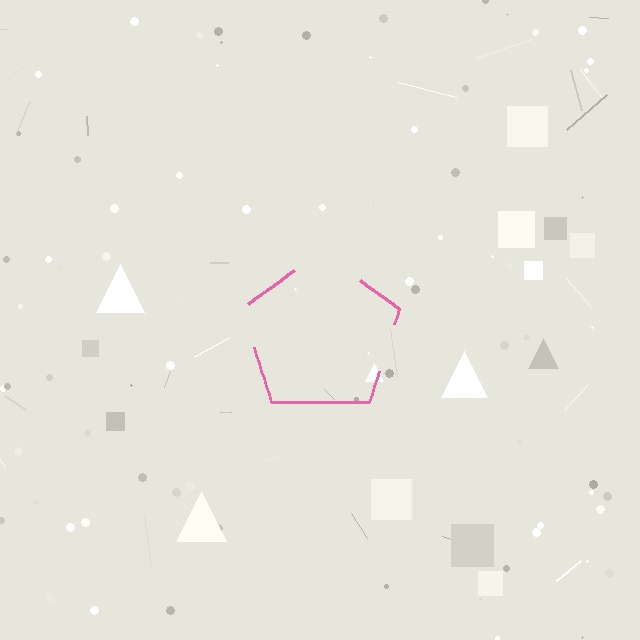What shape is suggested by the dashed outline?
The dashed outline suggests a pentagon.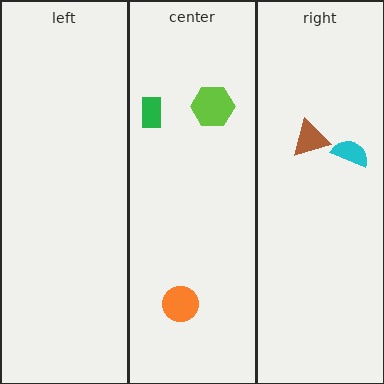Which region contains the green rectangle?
The center region.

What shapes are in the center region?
The orange circle, the lime hexagon, the green rectangle.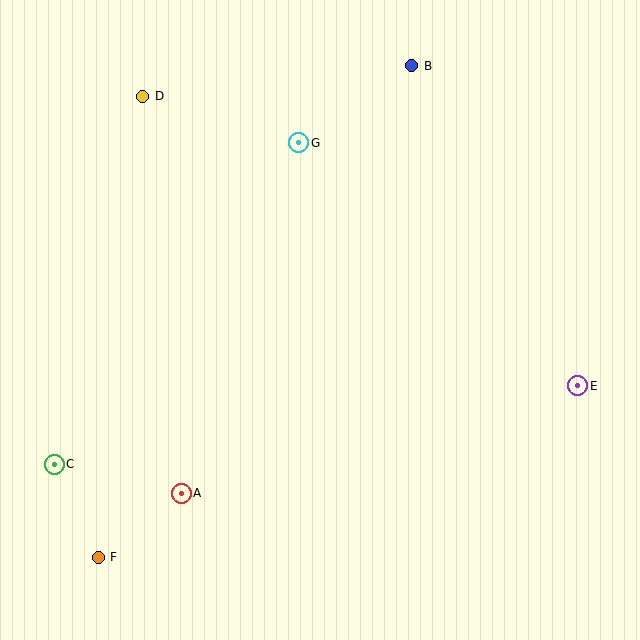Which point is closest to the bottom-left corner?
Point F is closest to the bottom-left corner.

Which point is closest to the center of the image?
Point G at (299, 143) is closest to the center.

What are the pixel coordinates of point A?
Point A is at (181, 493).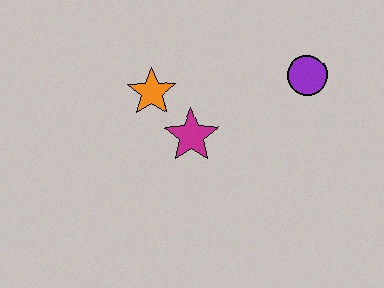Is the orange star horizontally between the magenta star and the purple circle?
No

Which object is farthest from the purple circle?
The orange star is farthest from the purple circle.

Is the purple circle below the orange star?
No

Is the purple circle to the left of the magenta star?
No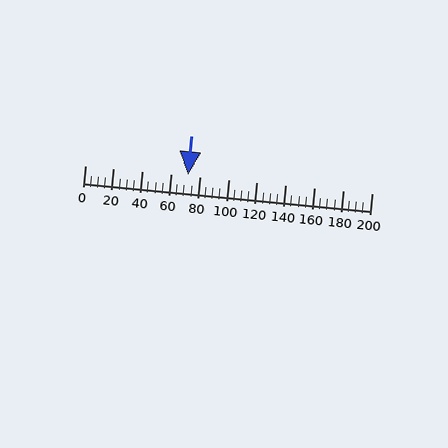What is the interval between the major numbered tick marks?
The major tick marks are spaced 20 units apart.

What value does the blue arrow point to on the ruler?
The blue arrow points to approximately 72.